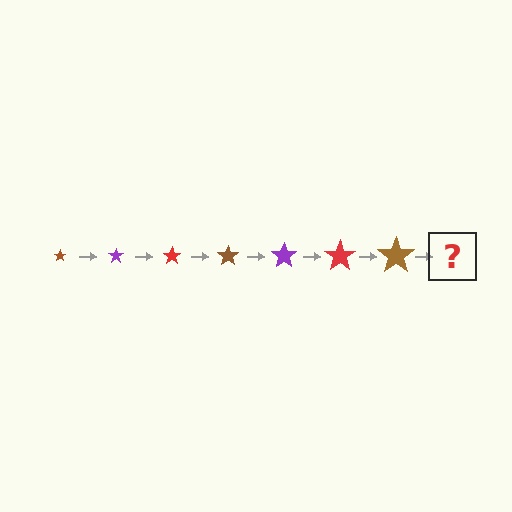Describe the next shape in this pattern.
It should be a purple star, larger than the previous one.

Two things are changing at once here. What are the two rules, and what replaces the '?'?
The two rules are that the star grows larger each step and the color cycles through brown, purple, and red. The '?' should be a purple star, larger than the previous one.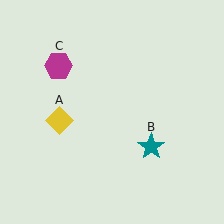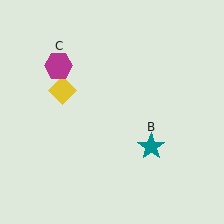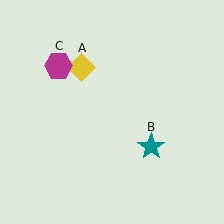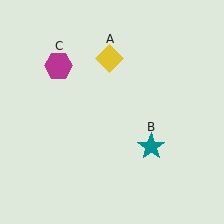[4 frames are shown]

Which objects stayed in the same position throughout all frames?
Teal star (object B) and magenta hexagon (object C) remained stationary.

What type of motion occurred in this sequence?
The yellow diamond (object A) rotated clockwise around the center of the scene.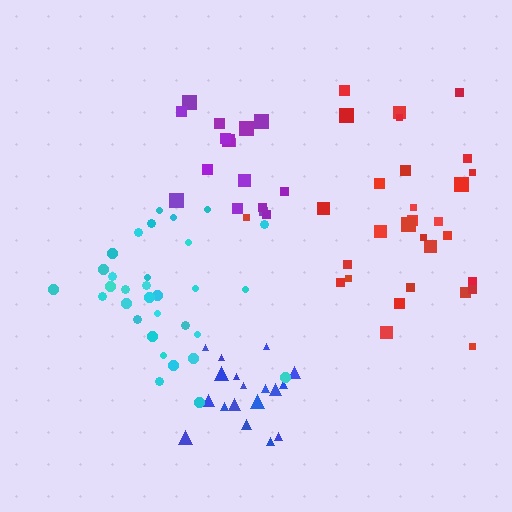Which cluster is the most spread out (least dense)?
Red.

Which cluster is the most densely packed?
Blue.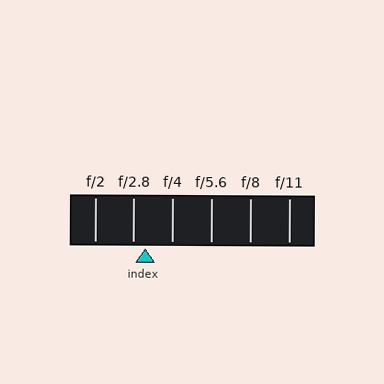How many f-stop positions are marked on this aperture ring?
There are 6 f-stop positions marked.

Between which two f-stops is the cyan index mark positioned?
The index mark is between f/2.8 and f/4.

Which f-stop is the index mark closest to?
The index mark is closest to f/2.8.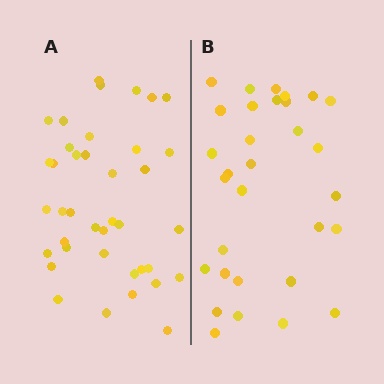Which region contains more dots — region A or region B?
Region A (the left region) has more dots.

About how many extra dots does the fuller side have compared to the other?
Region A has roughly 8 or so more dots than region B.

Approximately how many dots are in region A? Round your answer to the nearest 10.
About 40 dots. (The exact count is 39, which rounds to 40.)